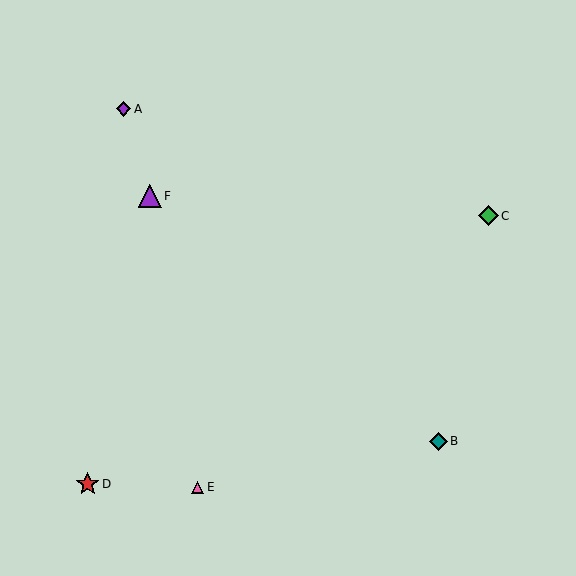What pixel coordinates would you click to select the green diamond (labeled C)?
Click at (488, 216) to select the green diamond C.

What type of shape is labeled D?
Shape D is a red star.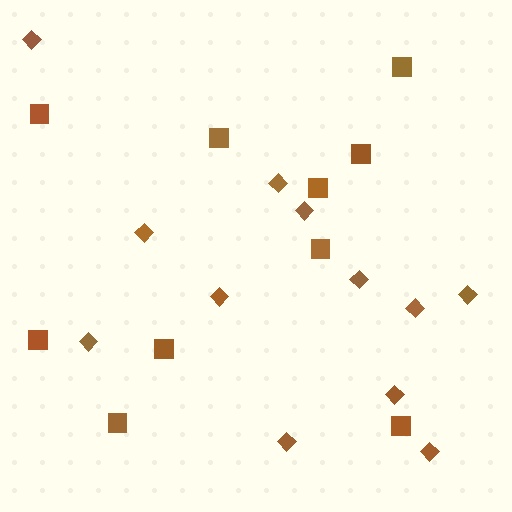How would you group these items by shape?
There are 2 groups: one group of diamonds (12) and one group of squares (10).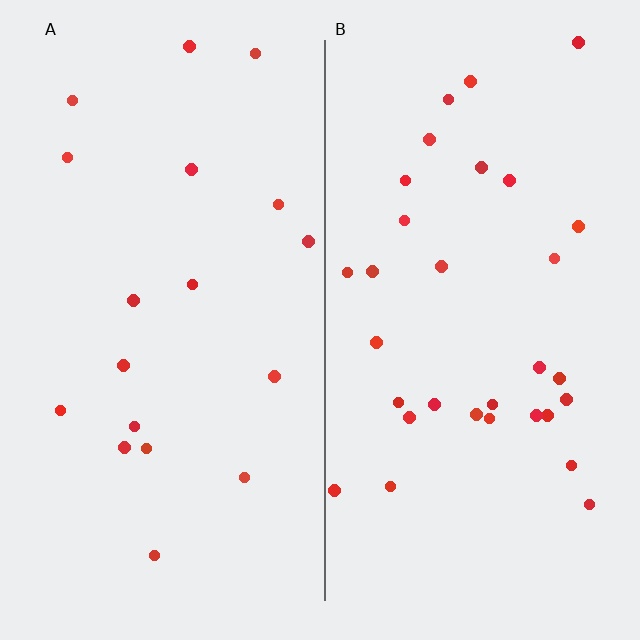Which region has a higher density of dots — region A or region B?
B (the right).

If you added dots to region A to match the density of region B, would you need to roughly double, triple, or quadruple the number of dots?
Approximately double.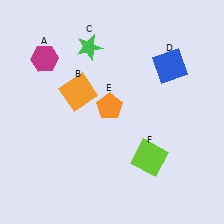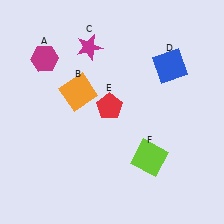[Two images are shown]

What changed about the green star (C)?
In Image 1, C is green. In Image 2, it changed to magenta.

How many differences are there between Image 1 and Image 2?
There are 2 differences between the two images.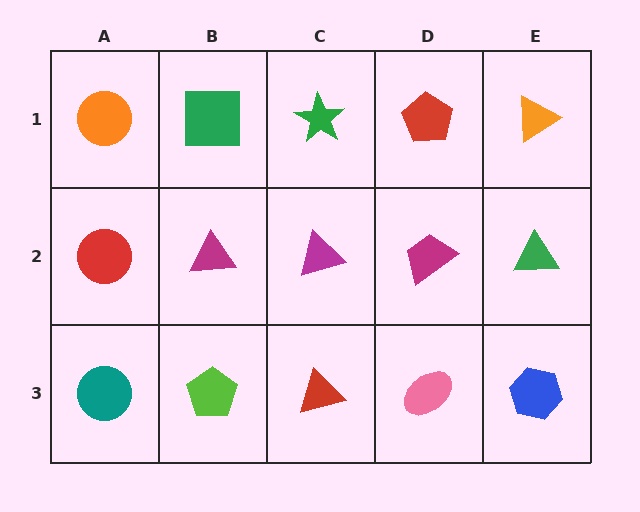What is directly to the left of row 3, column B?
A teal circle.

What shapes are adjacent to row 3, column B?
A magenta triangle (row 2, column B), a teal circle (row 3, column A), a red triangle (row 3, column C).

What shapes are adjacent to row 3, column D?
A magenta trapezoid (row 2, column D), a red triangle (row 3, column C), a blue hexagon (row 3, column E).